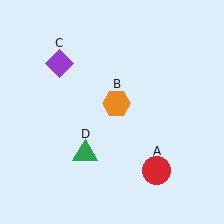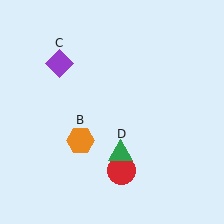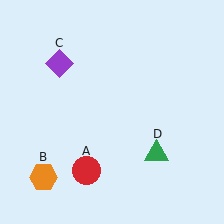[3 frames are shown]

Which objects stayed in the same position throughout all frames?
Purple diamond (object C) remained stationary.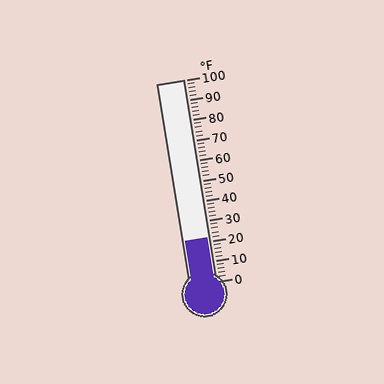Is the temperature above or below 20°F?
The temperature is above 20°F.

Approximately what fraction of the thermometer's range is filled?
The thermometer is filled to approximately 20% of its range.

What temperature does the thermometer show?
The thermometer shows approximately 22°F.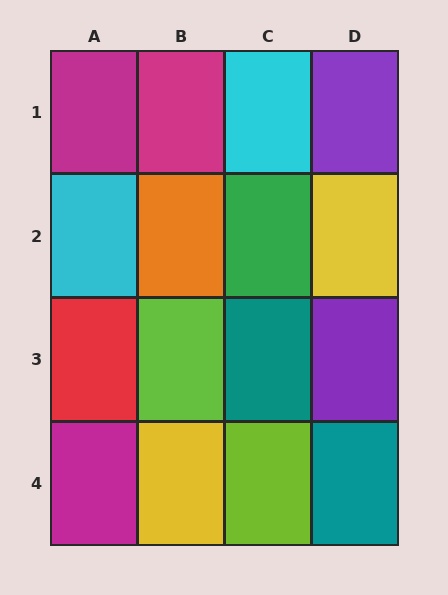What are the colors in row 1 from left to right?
Magenta, magenta, cyan, purple.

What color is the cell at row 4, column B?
Yellow.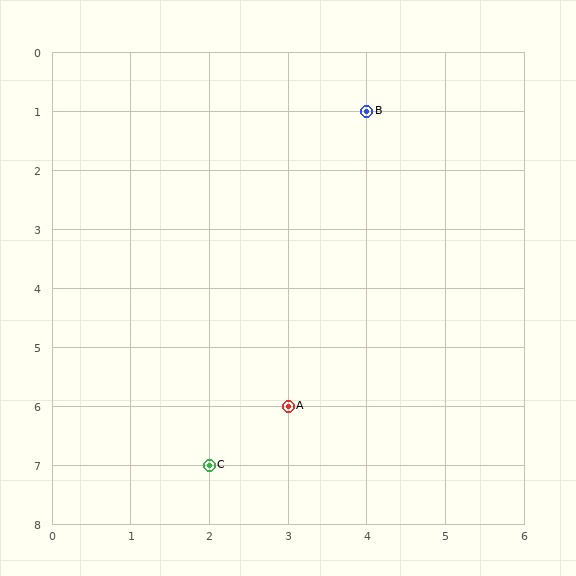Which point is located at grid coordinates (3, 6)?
Point A is at (3, 6).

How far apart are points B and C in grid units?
Points B and C are 2 columns and 6 rows apart (about 6.3 grid units diagonally).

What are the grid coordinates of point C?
Point C is at grid coordinates (2, 7).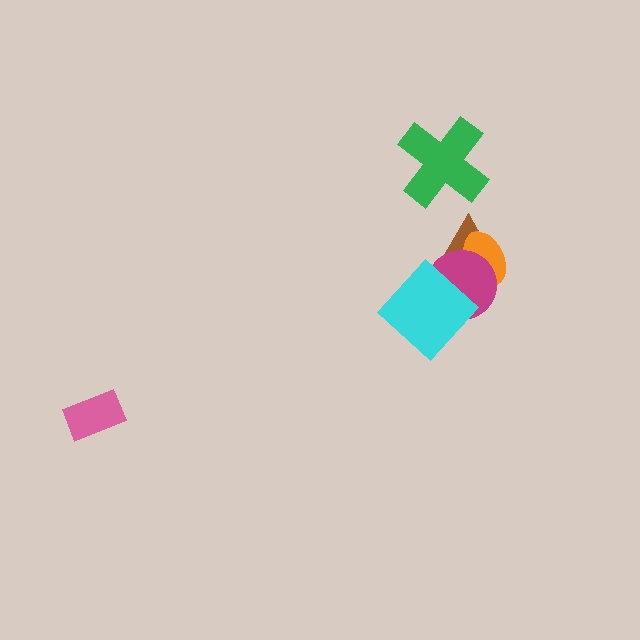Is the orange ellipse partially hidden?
Yes, it is partially covered by another shape.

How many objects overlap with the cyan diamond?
1 object overlaps with the cyan diamond.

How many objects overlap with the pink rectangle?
0 objects overlap with the pink rectangle.